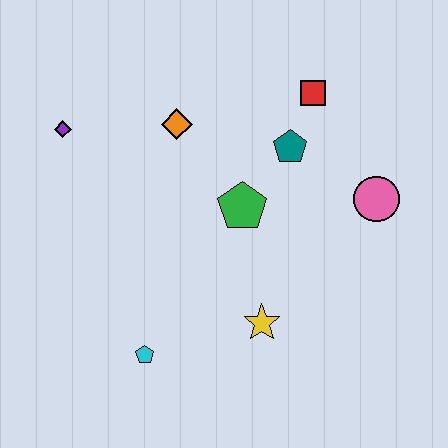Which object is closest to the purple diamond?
The orange diamond is closest to the purple diamond.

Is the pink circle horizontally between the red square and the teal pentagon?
No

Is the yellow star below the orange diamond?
Yes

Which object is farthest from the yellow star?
The purple diamond is farthest from the yellow star.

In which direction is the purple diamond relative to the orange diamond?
The purple diamond is to the left of the orange diamond.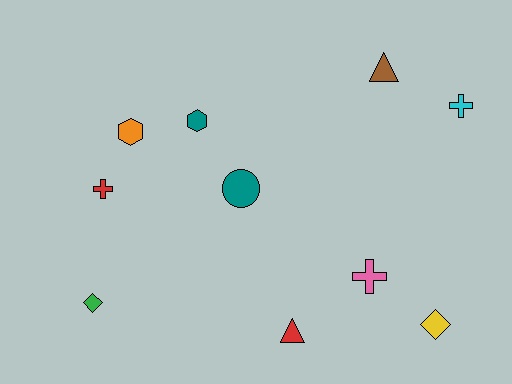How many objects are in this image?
There are 10 objects.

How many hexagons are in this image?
There are 2 hexagons.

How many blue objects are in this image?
There are no blue objects.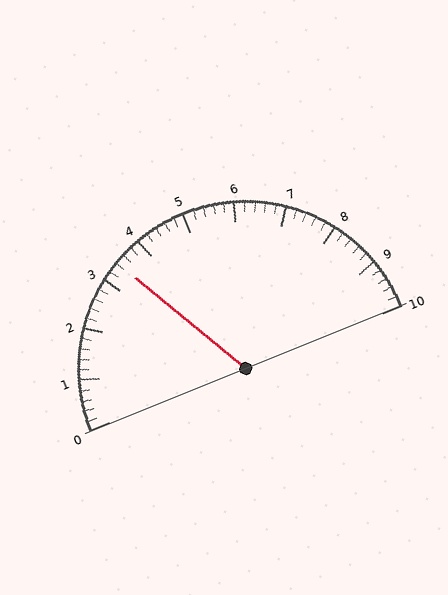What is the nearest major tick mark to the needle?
The nearest major tick mark is 3.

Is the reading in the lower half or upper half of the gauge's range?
The reading is in the lower half of the range (0 to 10).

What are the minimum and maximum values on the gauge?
The gauge ranges from 0 to 10.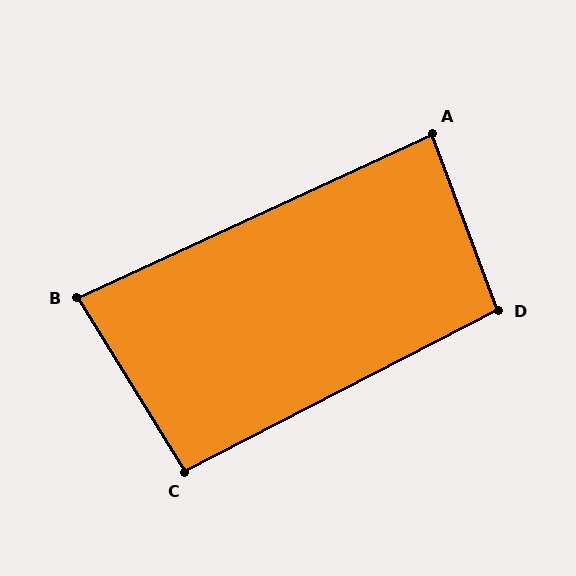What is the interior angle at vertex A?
Approximately 86 degrees (approximately right).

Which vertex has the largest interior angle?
D, at approximately 97 degrees.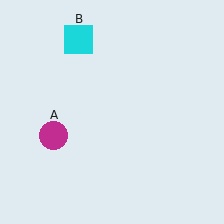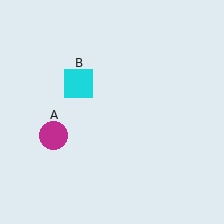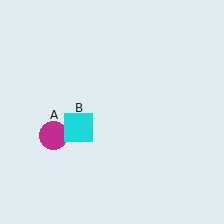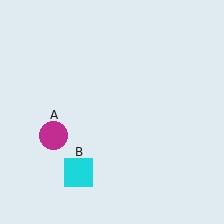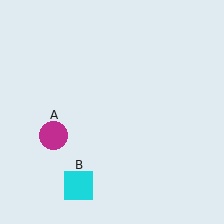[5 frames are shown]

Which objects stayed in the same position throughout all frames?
Magenta circle (object A) remained stationary.